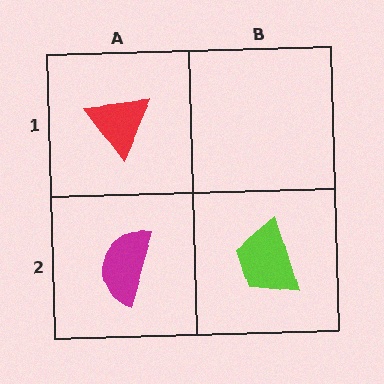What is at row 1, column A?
A red triangle.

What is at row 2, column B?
A lime trapezoid.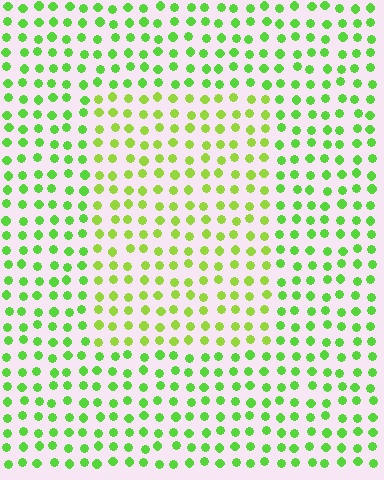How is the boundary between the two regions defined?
The boundary is defined purely by a slight shift in hue (about 24 degrees). Spacing, size, and orientation are identical on both sides.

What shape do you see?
I see a rectangle.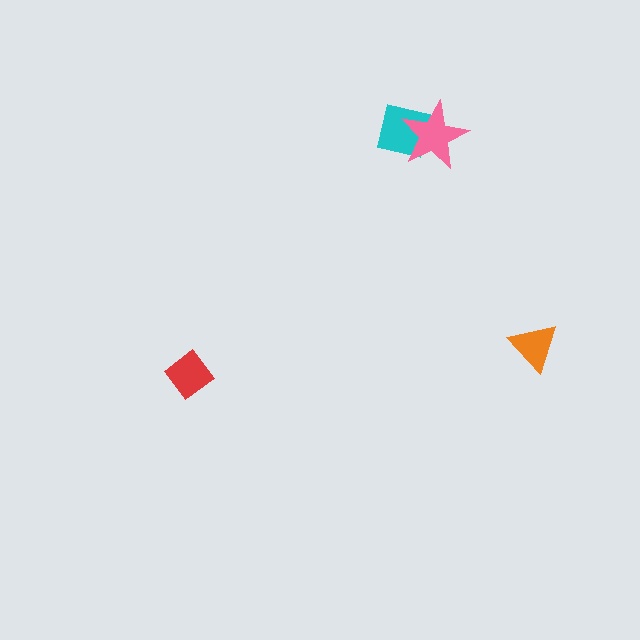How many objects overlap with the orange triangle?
0 objects overlap with the orange triangle.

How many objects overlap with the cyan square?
1 object overlaps with the cyan square.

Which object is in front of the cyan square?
The pink star is in front of the cyan square.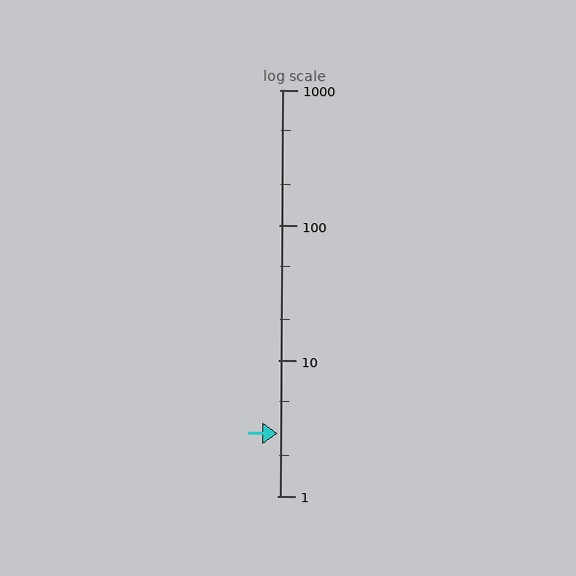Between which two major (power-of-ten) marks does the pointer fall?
The pointer is between 1 and 10.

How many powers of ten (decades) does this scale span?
The scale spans 3 decades, from 1 to 1000.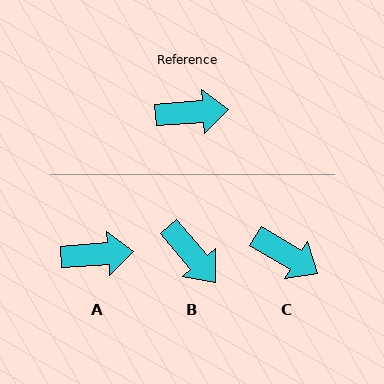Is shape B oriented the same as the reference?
No, it is off by about 54 degrees.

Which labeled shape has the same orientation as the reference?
A.